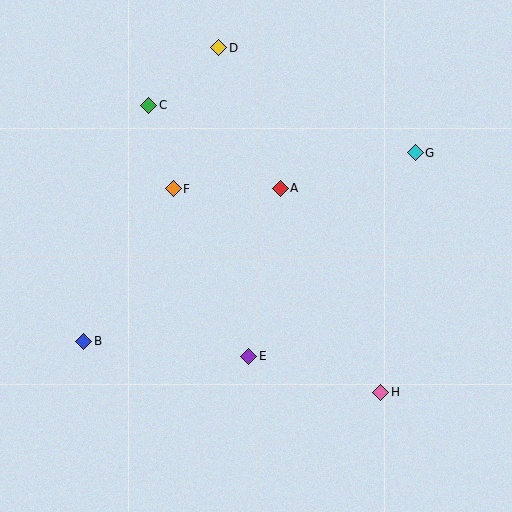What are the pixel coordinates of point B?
Point B is at (84, 341).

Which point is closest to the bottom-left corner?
Point B is closest to the bottom-left corner.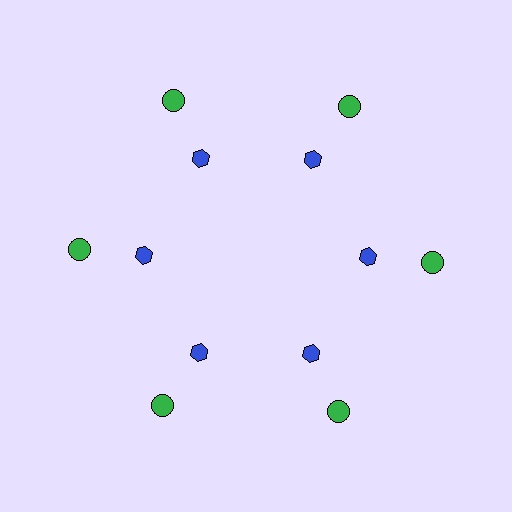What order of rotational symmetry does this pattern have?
This pattern has 6-fold rotational symmetry.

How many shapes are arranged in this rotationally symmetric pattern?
There are 12 shapes, arranged in 6 groups of 2.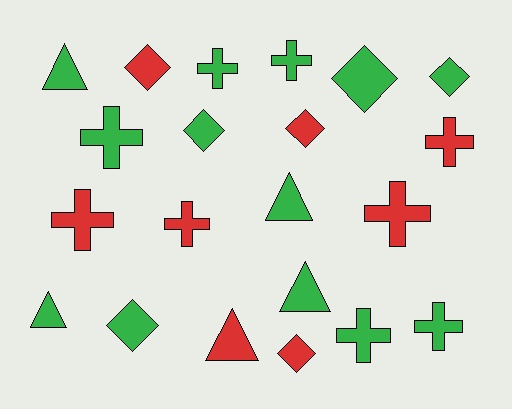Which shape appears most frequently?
Cross, with 9 objects.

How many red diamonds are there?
There are 3 red diamonds.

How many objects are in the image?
There are 21 objects.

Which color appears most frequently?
Green, with 13 objects.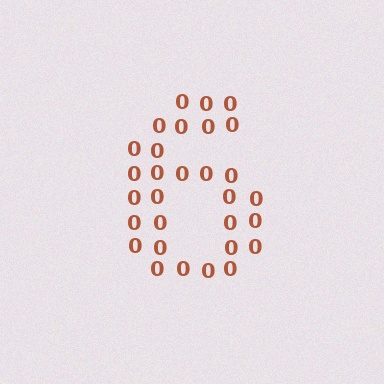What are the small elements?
The small elements are digit 0's.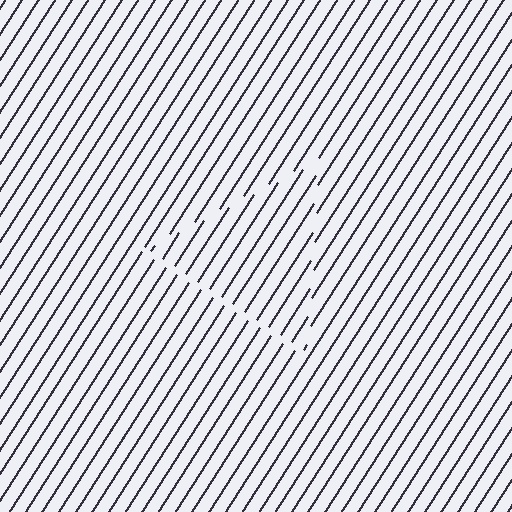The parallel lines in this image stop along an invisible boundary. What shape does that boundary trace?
An illusory triangle. The interior of the shape contains the same grating, shifted by half a period — the contour is defined by the phase discontinuity where line-ends from the inner and outer gratings abut.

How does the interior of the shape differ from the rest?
The interior of the shape contains the same grating, shifted by half a period — the contour is defined by the phase discontinuity where line-ends from the inner and outer gratings abut.